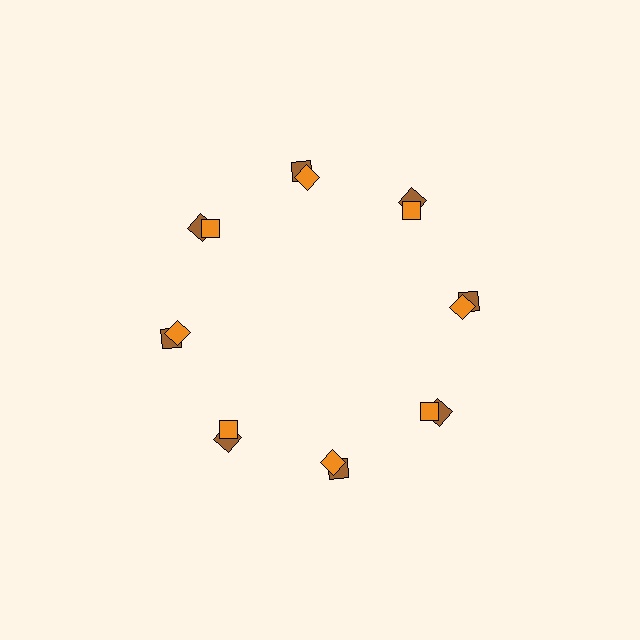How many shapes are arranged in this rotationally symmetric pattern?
There are 16 shapes, arranged in 8 groups of 2.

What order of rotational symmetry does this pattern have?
This pattern has 8-fold rotational symmetry.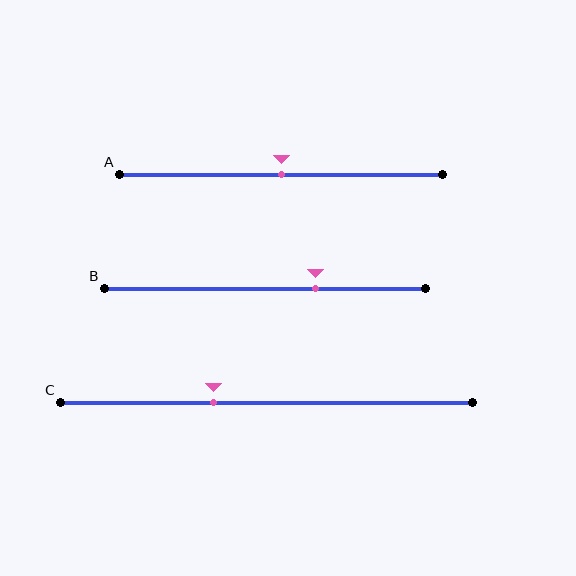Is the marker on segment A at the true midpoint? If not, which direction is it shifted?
Yes, the marker on segment A is at the true midpoint.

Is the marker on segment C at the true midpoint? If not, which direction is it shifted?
No, the marker on segment C is shifted to the left by about 13% of the segment length.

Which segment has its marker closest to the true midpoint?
Segment A has its marker closest to the true midpoint.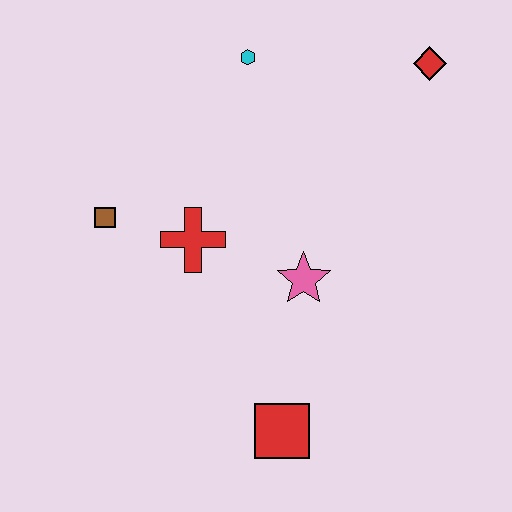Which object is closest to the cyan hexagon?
The red diamond is closest to the cyan hexagon.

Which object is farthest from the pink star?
The red diamond is farthest from the pink star.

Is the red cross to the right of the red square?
No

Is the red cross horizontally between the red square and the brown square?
Yes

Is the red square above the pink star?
No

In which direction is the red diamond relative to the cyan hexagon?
The red diamond is to the right of the cyan hexagon.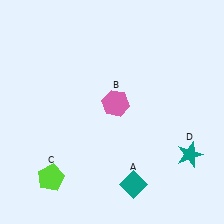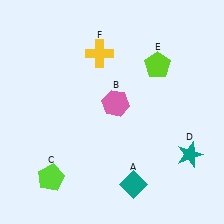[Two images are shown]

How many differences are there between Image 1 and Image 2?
There are 2 differences between the two images.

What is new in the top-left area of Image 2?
A yellow cross (F) was added in the top-left area of Image 2.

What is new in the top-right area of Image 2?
A lime pentagon (E) was added in the top-right area of Image 2.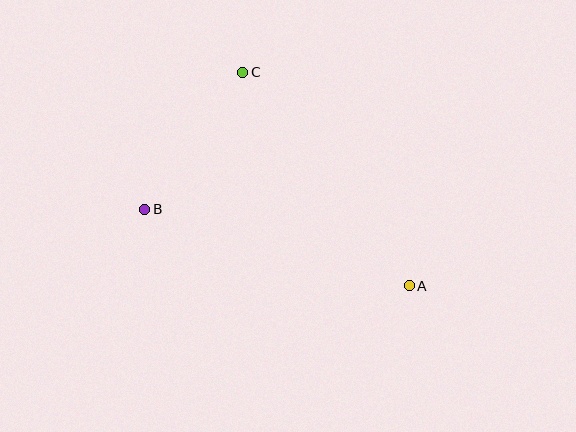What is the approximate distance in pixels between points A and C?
The distance between A and C is approximately 271 pixels.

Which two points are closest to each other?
Points B and C are closest to each other.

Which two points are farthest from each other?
Points A and B are farthest from each other.